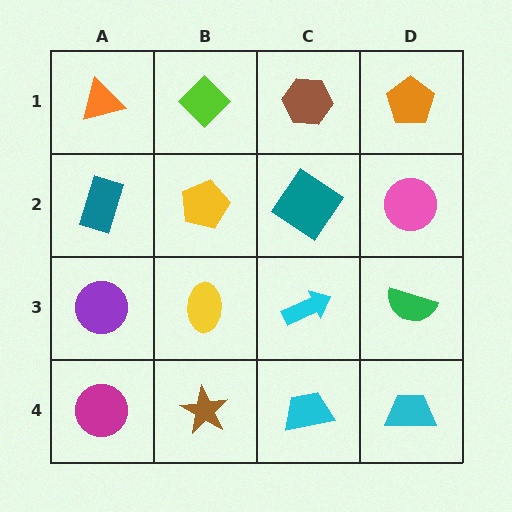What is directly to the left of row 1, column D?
A brown hexagon.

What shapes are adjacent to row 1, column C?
A teal diamond (row 2, column C), a lime diamond (row 1, column B), an orange pentagon (row 1, column D).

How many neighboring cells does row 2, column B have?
4.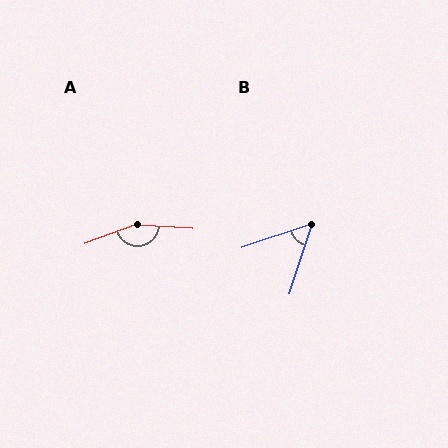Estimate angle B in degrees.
Approximately 53 degrees.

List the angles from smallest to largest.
B (53°), A (155°).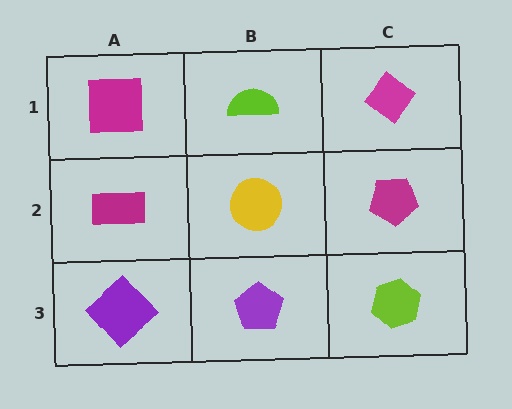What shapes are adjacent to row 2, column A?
A magenta square (row 1, column A), a purple diamond (row 3, column A), a yellow circle (row 2, column B).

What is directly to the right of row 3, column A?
A purple pentagon.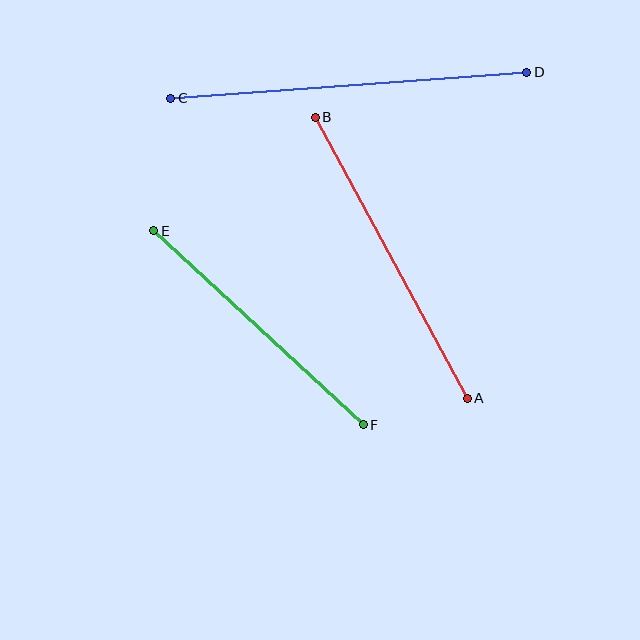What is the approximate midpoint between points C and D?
The midpoint is at approximately (349, 85) pixels.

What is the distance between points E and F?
The distance is approximately 286 pixels.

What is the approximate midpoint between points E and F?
The midpoint is at approximately (259, 328) pixels.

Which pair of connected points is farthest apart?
Points C and D are farthest apart.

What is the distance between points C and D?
The distance is approximately 357 pixels.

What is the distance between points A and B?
The distance is approximately 320 pixels.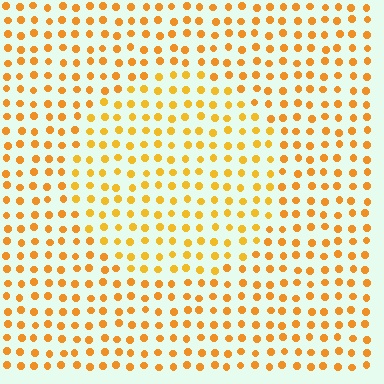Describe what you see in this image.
The image is filled with small orange elements in a uniform arrangement. A circle-shaped region is visible where the elements are tinted to a slightly different hue, forming a subtle color boundary.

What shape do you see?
I see a circle.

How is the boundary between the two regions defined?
The boundary is defined purely by a slight shift in hue (about 13 degrees). Spacing, size, and orientation are identical on both sides.